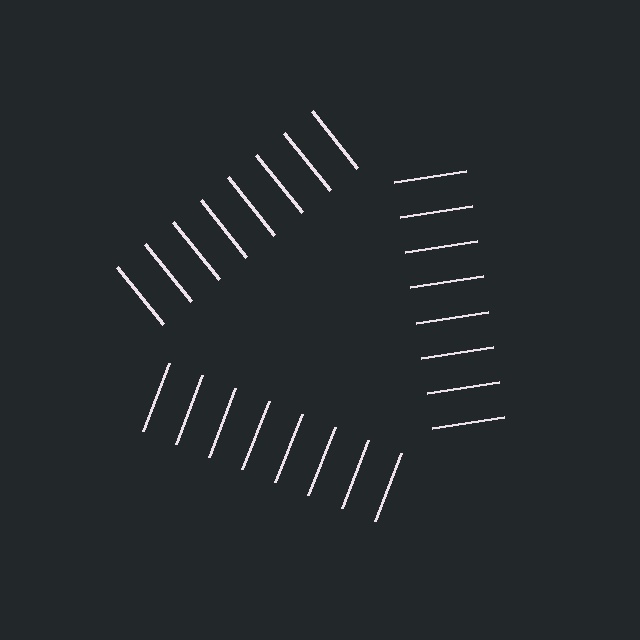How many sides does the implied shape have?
3 sides — the line-ends trace a triangle.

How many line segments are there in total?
24 — 8 along each of the 3 edges.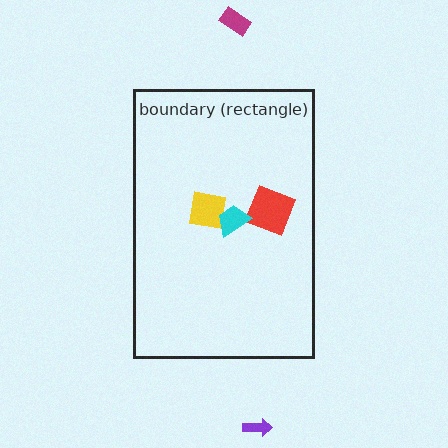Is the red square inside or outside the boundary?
Inside.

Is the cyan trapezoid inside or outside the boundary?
Inside.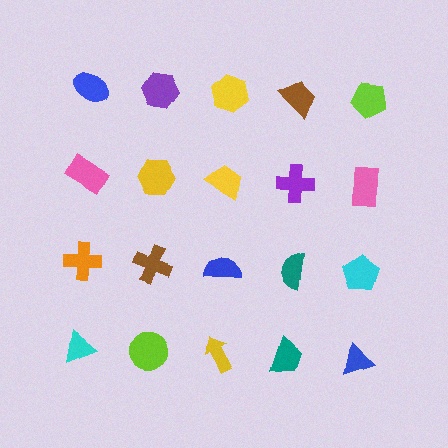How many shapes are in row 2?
5 shapes.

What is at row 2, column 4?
A purple cross.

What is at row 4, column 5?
A blue triangle.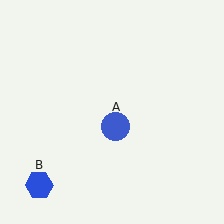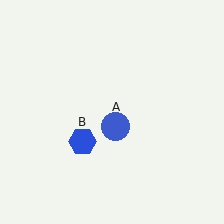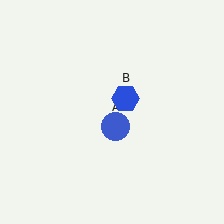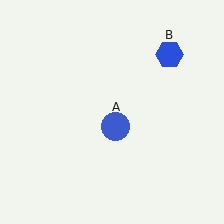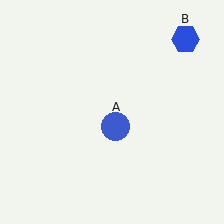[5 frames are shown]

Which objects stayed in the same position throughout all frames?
Blue circle (object A) remained stationary.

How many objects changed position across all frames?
1 object changed position: blue hexagon (object B).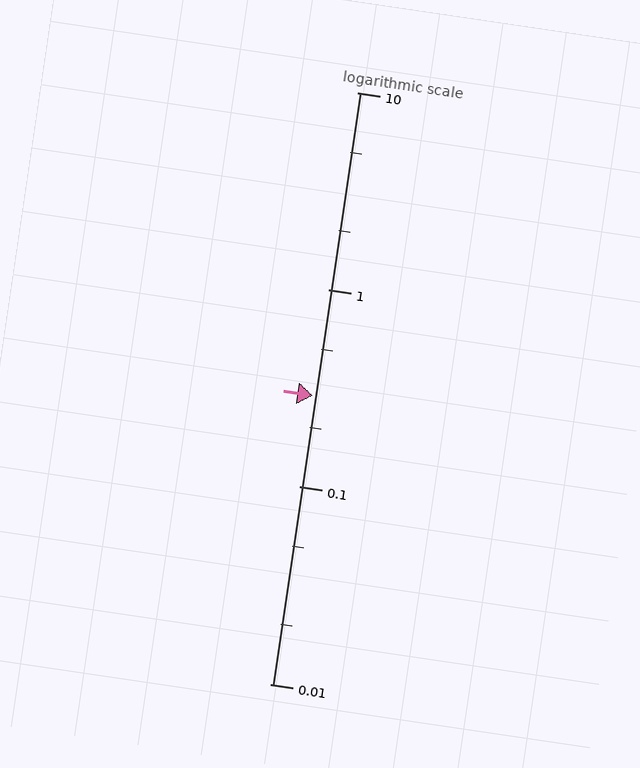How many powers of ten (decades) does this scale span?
The scale spans 3 decades, from 0.01 to 10.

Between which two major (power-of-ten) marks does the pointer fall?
The pointer is between 0.1 and 1.